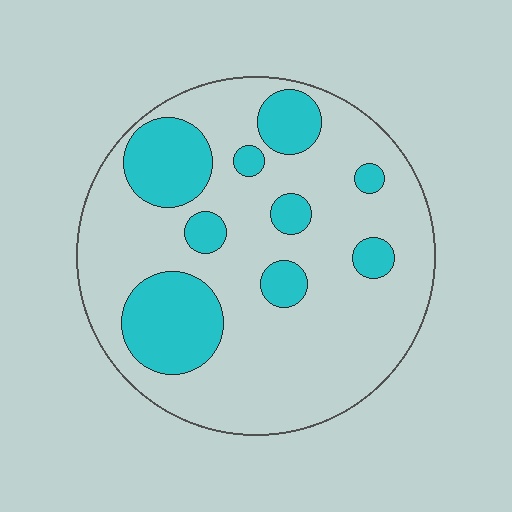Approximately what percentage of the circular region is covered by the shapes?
Approximately 25%.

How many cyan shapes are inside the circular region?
9.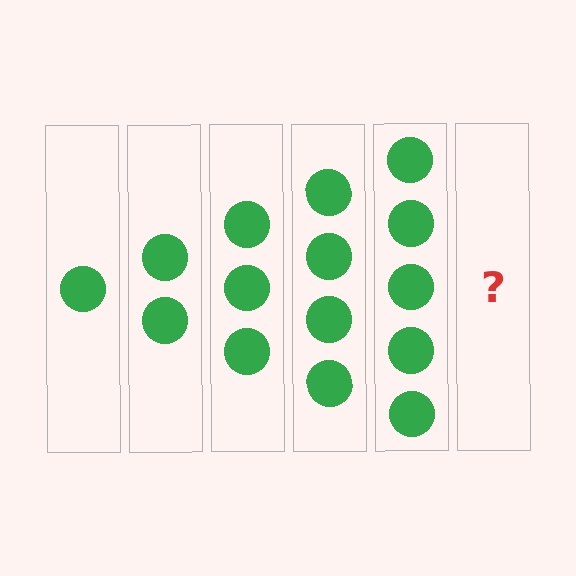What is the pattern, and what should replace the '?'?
The pattern is that each step adds one more circle. The '?' should be 6 circles.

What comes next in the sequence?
The next element should be 6 circles.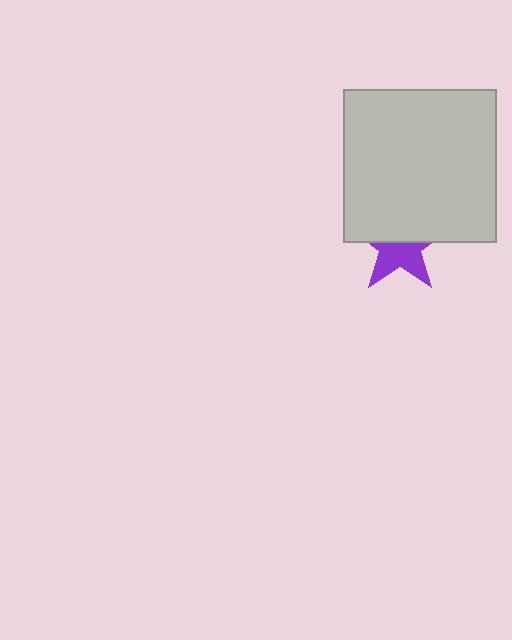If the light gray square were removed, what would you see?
You would see the complete purple star.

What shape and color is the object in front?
The object in front is a light gray square.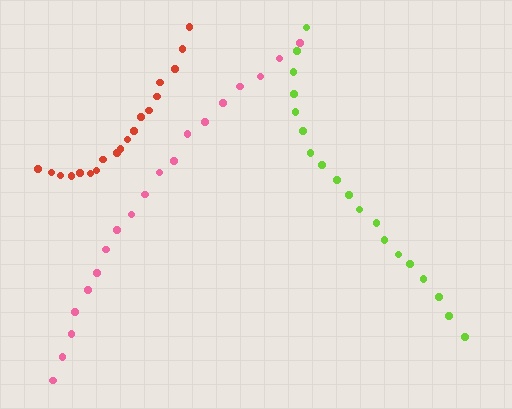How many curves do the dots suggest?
There are 3 distinct paths.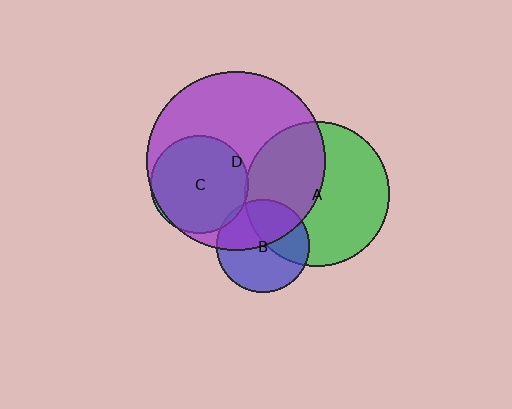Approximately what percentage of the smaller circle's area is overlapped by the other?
Approximately 5%.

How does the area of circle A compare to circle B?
Approximately 2.4 times.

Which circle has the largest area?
Circle D (purple).